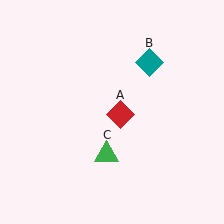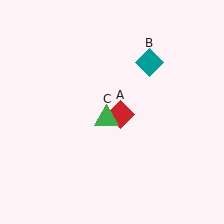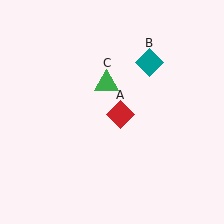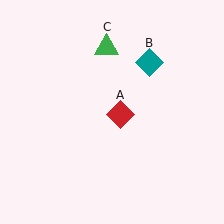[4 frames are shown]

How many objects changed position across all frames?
1 object changed position: green triangle (object C).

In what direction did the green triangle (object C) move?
The green triangle (object C) moved up.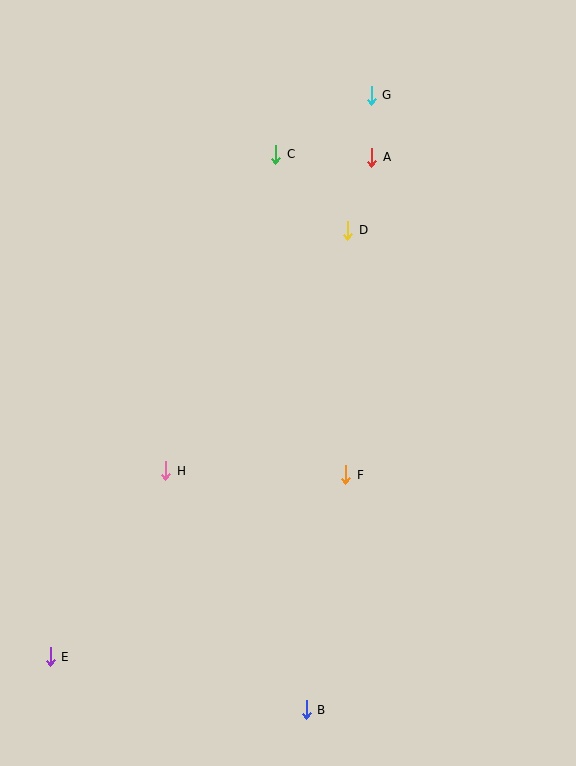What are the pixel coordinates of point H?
Point H is at (166, 471).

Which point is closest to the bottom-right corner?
Point B is closest to the bottom-right corner.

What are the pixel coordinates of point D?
Point D is at (348, 231).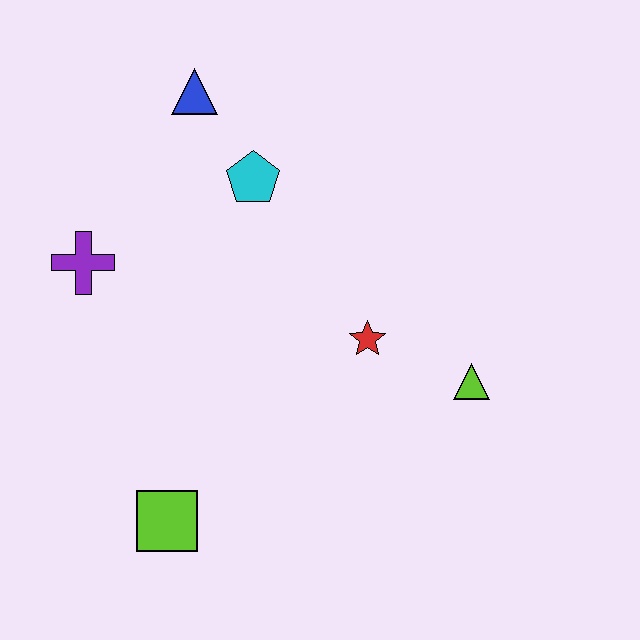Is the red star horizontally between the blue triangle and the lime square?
No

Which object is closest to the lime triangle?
The red star is closest to the lime triangle.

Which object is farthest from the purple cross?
The lime triangle is farthest from the purple cross.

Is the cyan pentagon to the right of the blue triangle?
Yes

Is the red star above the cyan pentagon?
No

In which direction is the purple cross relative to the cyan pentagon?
The purple cross is to the left of the cyan pentagon.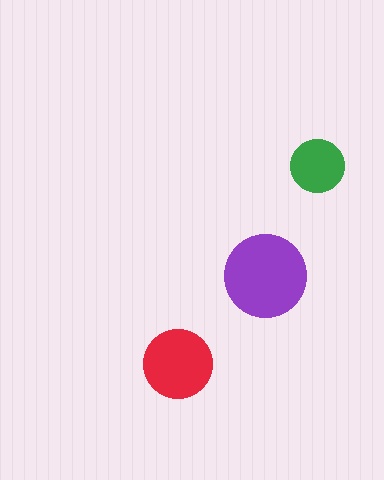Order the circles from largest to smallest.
the purple one, the red one, the green one.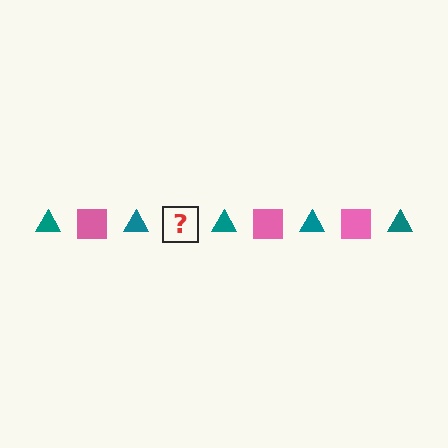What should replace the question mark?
The question mark should be replaced with a pink square.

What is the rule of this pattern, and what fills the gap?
The rule is that the pattern alternates between teal triangle and pink square. The gap should be filled with a pink square.